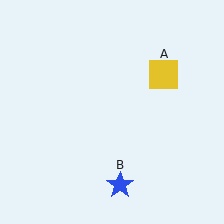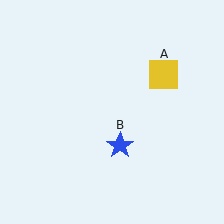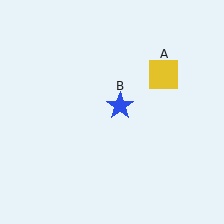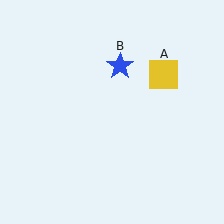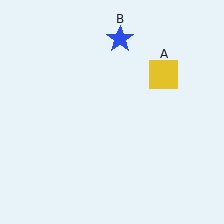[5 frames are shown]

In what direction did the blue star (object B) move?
The blue star (object B) moved up.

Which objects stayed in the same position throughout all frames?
Yellow square (object A) remained stationary.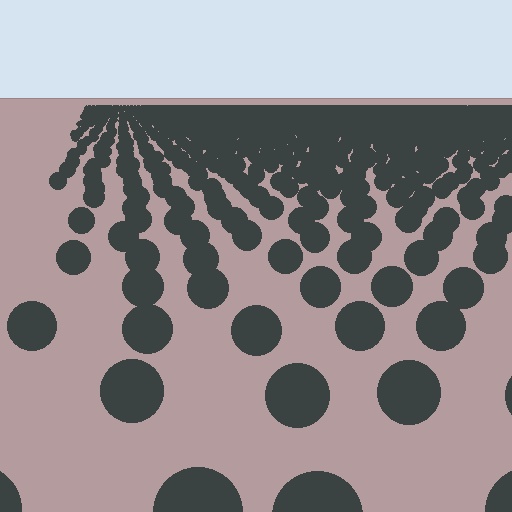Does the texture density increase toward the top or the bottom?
Density increases toward the top.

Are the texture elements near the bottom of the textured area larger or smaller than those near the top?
Larger. Near the bottom, elements are closer to the viewer and appear at a bigger on-screen size.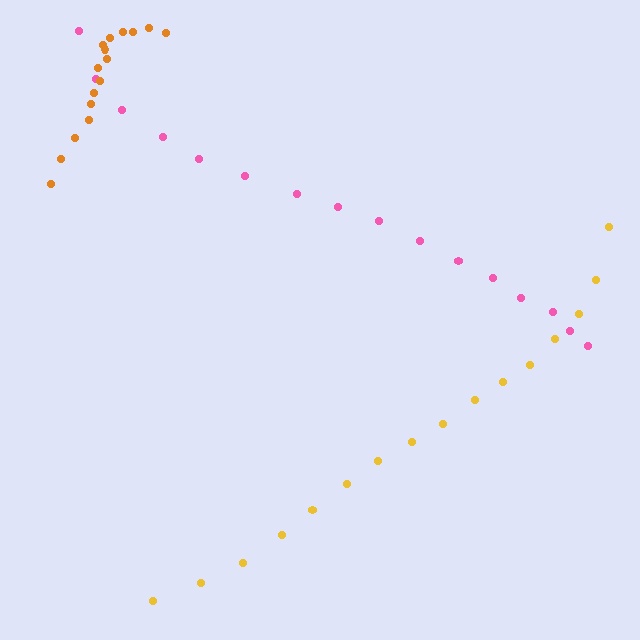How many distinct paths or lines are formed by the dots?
There are 3 distinct paths.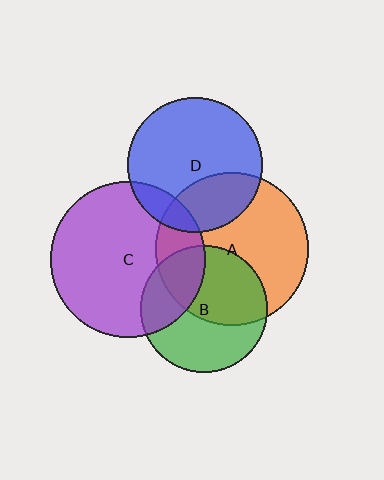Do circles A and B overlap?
Yes.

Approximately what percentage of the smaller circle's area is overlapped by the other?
Approximately 50%.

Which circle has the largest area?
Circle C (purple).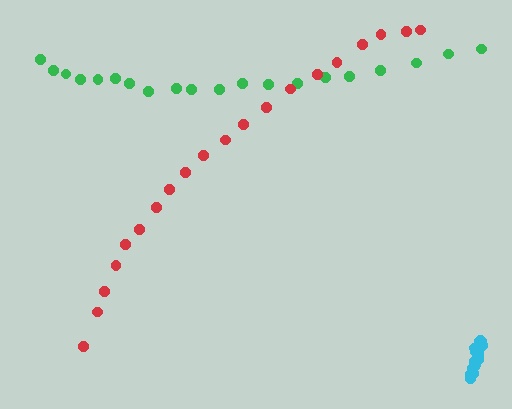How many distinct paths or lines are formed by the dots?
There are 3 distinct paths.